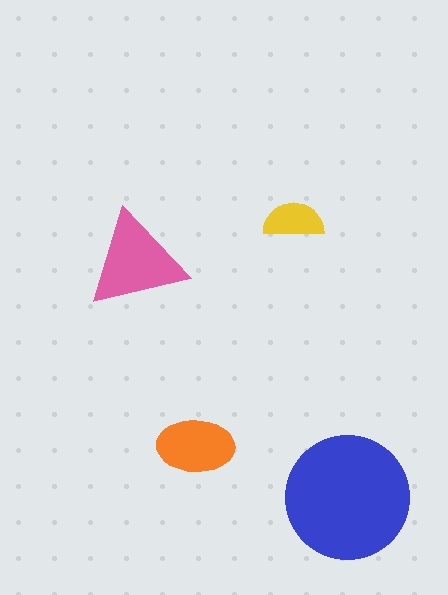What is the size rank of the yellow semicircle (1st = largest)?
4th.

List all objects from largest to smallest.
The blue circle, the pink triangle, the orange ellipse, the yellow semicircle.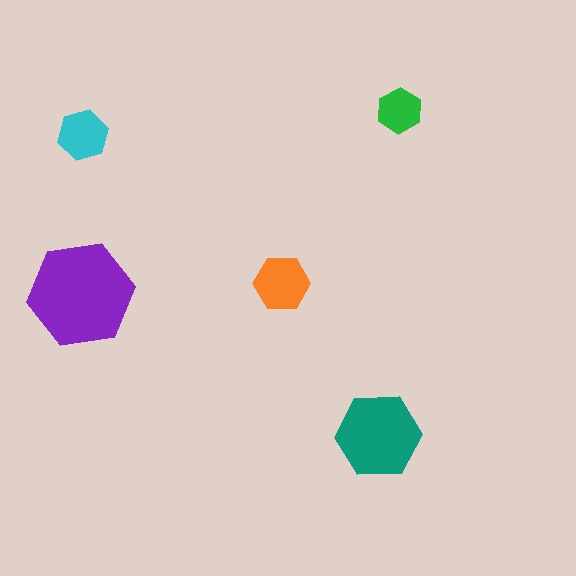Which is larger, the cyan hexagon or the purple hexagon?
The purple one.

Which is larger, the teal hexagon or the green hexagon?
The teal one.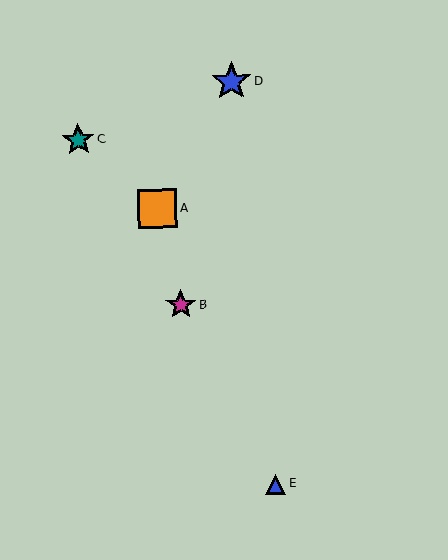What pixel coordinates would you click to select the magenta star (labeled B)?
Click at (181, 305) to select the magenta star B.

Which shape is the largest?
The blue star (labeled D) is the largest.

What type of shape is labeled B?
Shape B is a magenta star.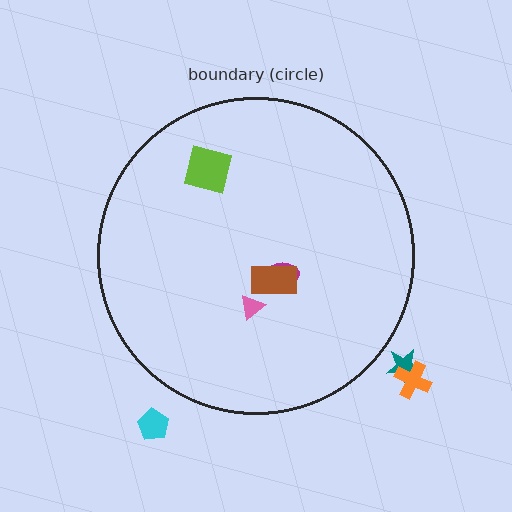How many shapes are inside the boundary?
4 inside, 3 outside.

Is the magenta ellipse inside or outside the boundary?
Inside.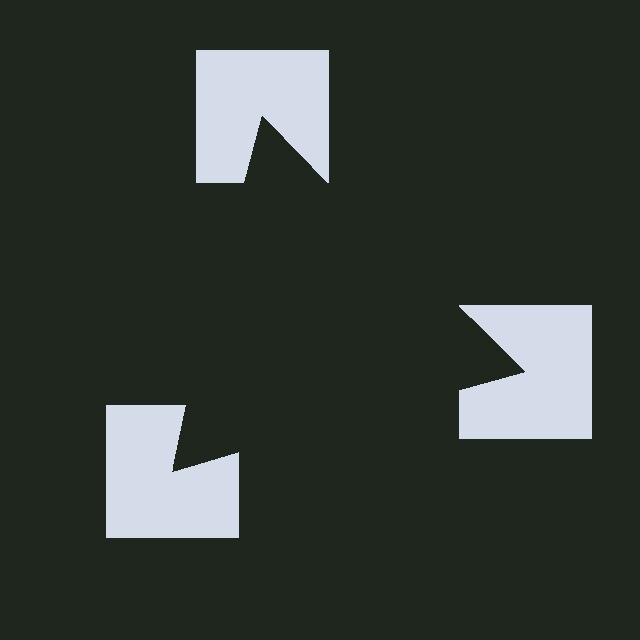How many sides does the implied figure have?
3 sides.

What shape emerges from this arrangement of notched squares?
An illusory triangle — its edges are inferred from the aligned wedge cuts in the notched squares, not physically drawn.